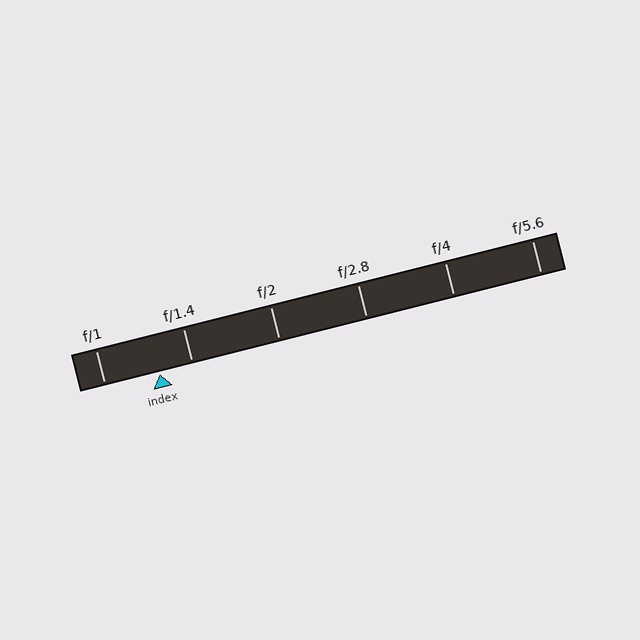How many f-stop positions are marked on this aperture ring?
There are 6 f-stop positions marked.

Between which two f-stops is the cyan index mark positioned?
The index mark is between f/1 and f/1.4.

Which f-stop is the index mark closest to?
The index mark is closest to f/1.4.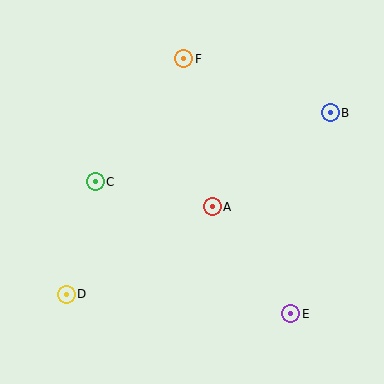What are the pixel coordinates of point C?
Point C is at (95, 182).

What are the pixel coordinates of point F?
Point F is at (184, 59).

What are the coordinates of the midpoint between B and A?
The midpoint between B and A is at (271, 160).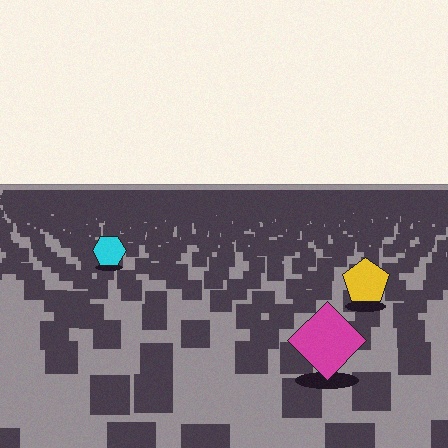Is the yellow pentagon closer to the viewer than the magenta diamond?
No. The magenta diamond is closer — you can tell from the texture gradient: the ground texture is coarser near it.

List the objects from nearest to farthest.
From nearest to farthest: the magenta diamond, the yellow pentagon, the cyan hexagon.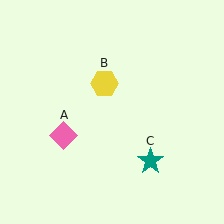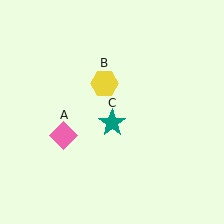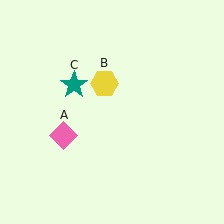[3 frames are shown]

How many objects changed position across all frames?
1 object changed position: teal star (object C).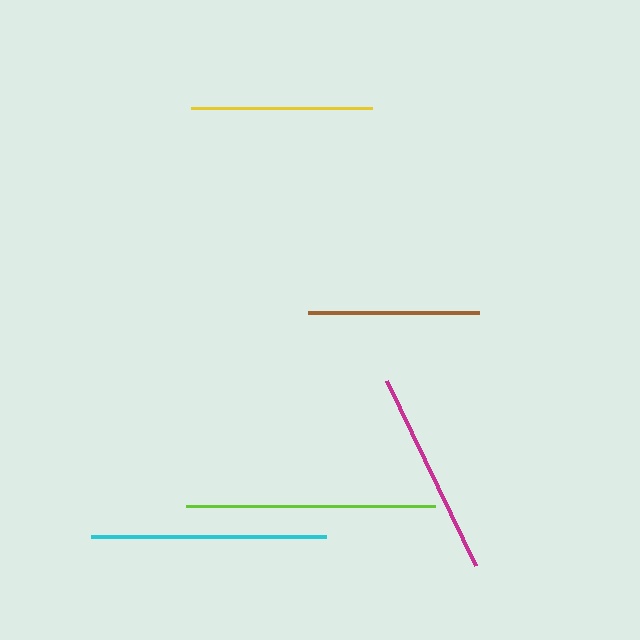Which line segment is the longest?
The lime line is the longest at approximately 249 pixels.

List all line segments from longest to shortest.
From longest to shortest: lime, cyan, magenta, yellow, brown.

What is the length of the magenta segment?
The magenta segment is approximately 205 pixels long.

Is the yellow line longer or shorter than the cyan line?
The cyan line is longer than the yellow line.